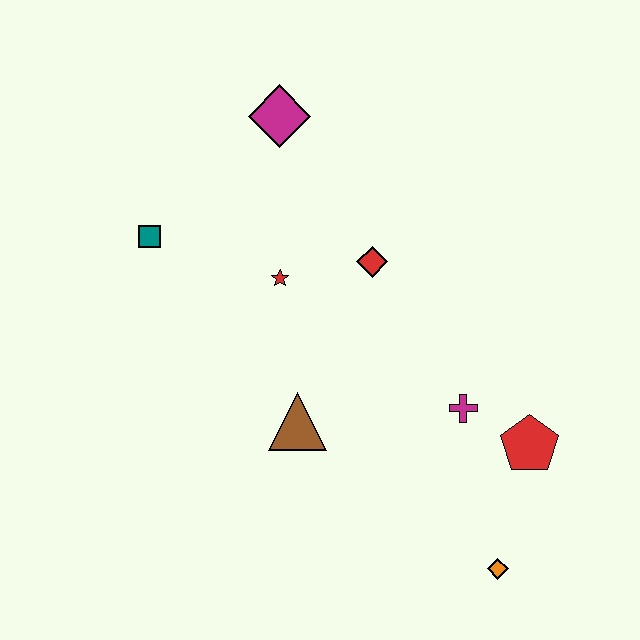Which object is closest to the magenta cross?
The red pentagon is closest to the magenta cross.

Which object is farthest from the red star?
The orange diamond is farthest from the red star.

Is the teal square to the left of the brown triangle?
Yes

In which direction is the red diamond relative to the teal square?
The red diamond is to the right of the teal square.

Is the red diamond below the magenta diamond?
Yes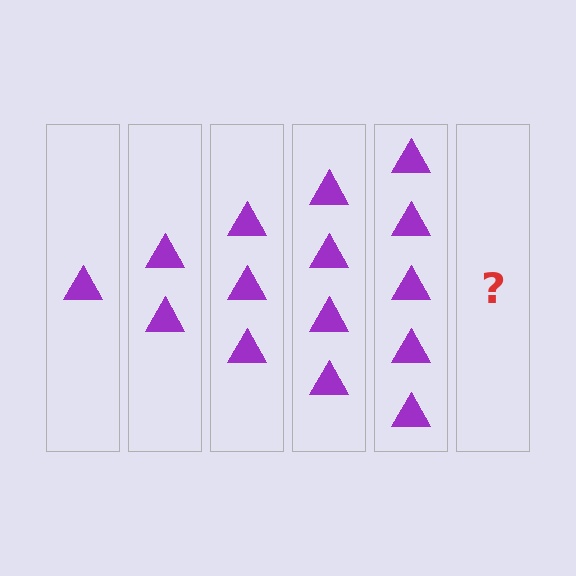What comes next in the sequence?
The next element should be 6 triangles.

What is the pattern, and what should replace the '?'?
The pattern is that each step adds one more triangle. The '?' should be 6 triangles.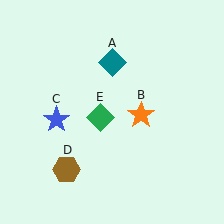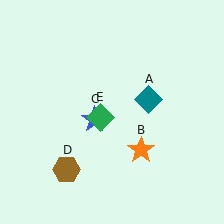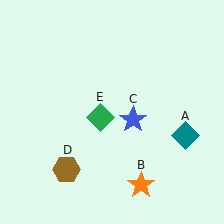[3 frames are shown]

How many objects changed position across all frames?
3 objects changed position: teal diamond (object A), orange star (object B), blue star (object C).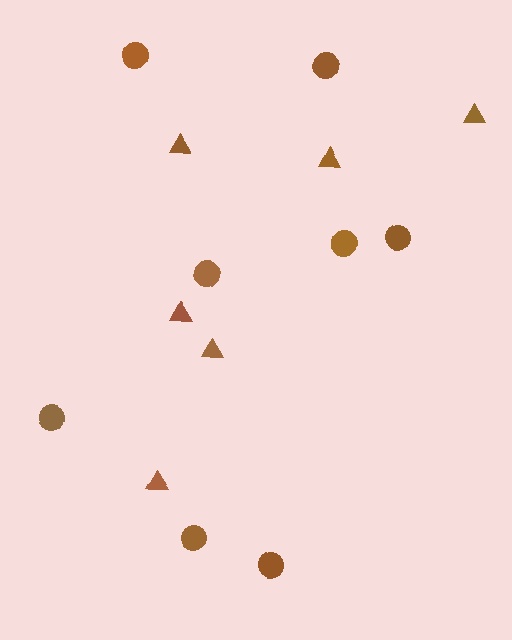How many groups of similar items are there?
There are 2 groups: one group of triangles (6) and one group of circles (8).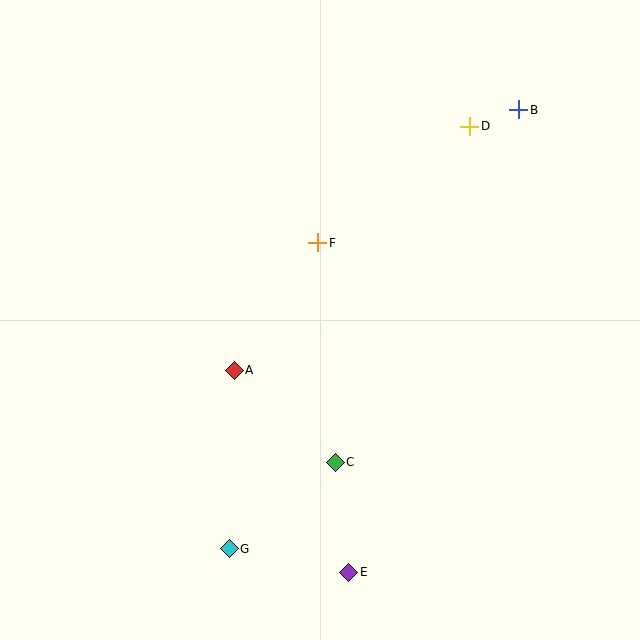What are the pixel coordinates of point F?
Point F is at (318, 243).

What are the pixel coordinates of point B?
Point B is at (519, 110).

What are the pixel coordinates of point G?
Point G is at (229, 549).